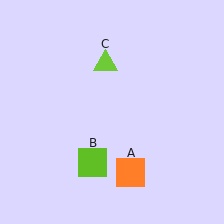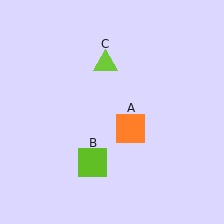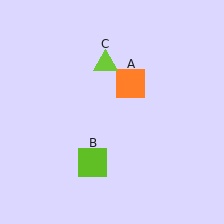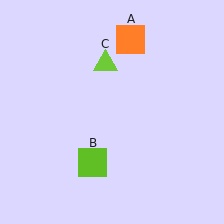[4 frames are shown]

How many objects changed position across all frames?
1 object changed position: orange square (object A).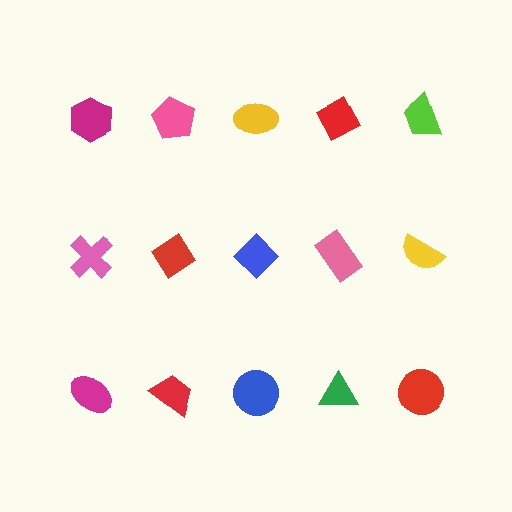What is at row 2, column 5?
A yellow semicircle.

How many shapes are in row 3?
5 shapes.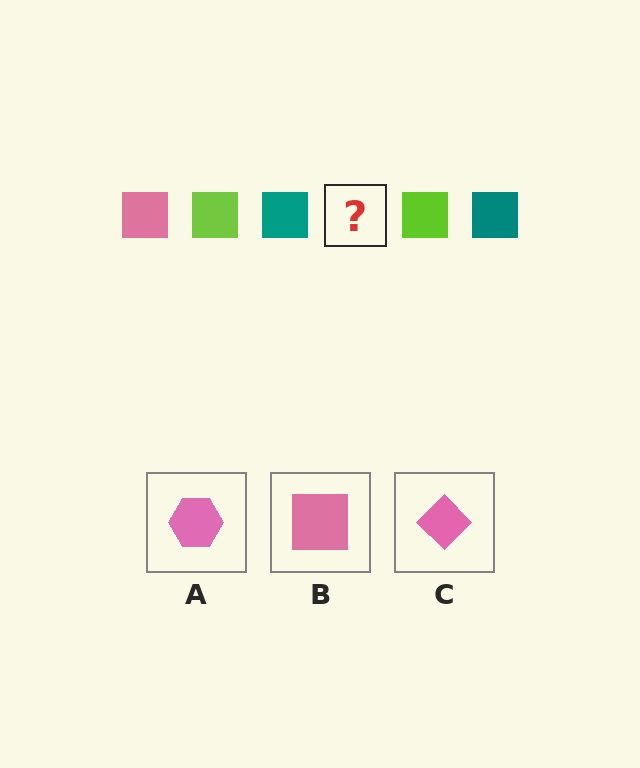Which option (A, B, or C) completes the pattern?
B.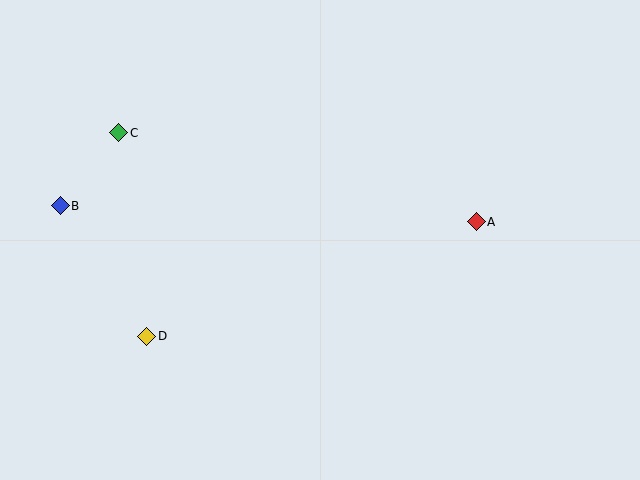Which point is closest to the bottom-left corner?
Point D is closest to the bottom-left corner.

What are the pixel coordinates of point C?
Point C is at (119, 133).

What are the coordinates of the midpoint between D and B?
The midpoint between D and B is at (104, 271).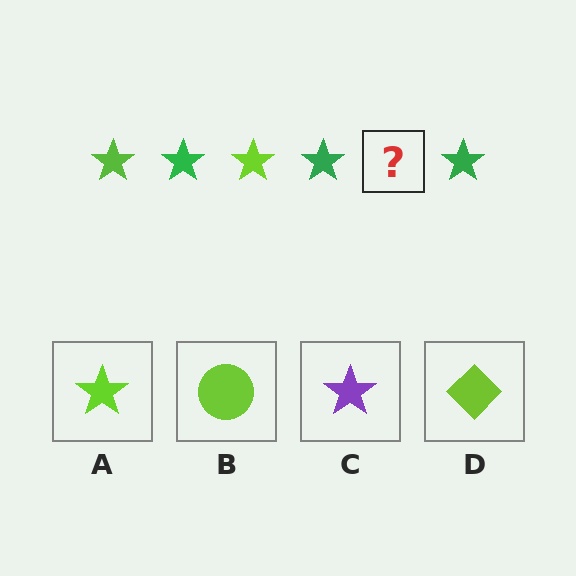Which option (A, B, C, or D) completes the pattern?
A.